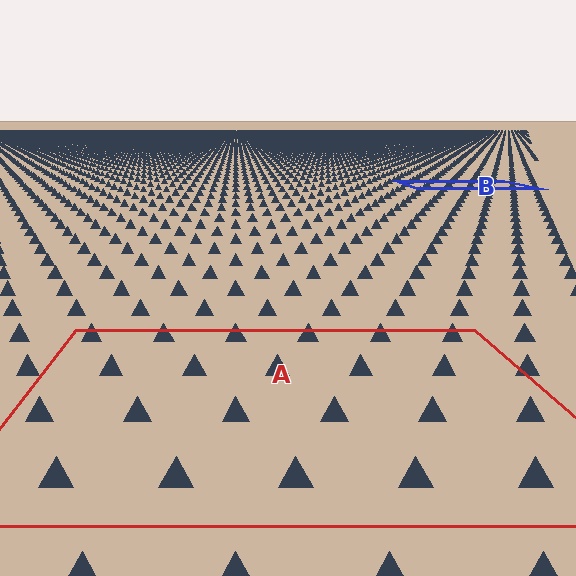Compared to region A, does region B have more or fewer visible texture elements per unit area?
Region B has more texture elements per unit area — they are packed more densely because it is farther away.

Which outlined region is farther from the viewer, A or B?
Region B is farther from the viewer — the texture elements inside it appear smaller and more densely packed.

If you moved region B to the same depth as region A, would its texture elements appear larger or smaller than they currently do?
They would appear larger. At a closer depth, the same texture elements are projected at a bigger on-screen size.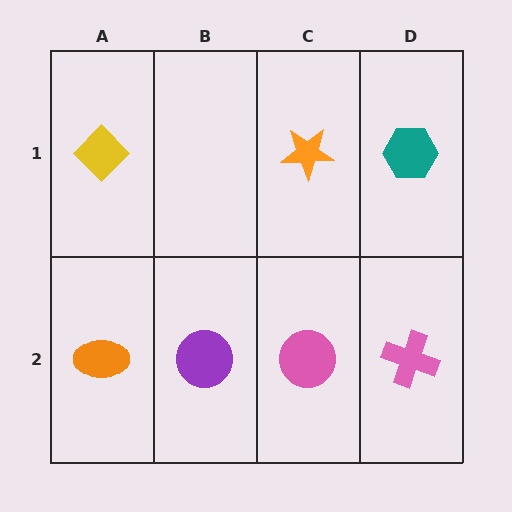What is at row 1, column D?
A teal hexagon.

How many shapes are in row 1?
3 shapes.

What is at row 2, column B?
A purple circle.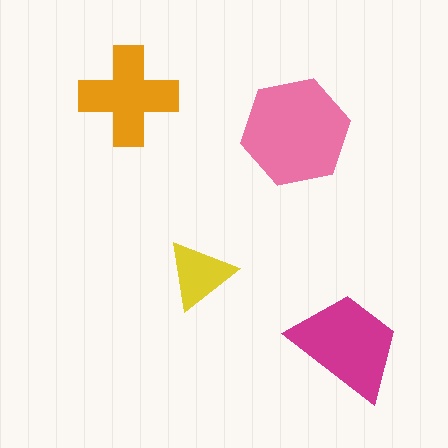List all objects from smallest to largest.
The yellow triangle, the orange cross, the magenta trapezoid, the pink hexagon.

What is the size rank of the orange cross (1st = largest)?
3rd.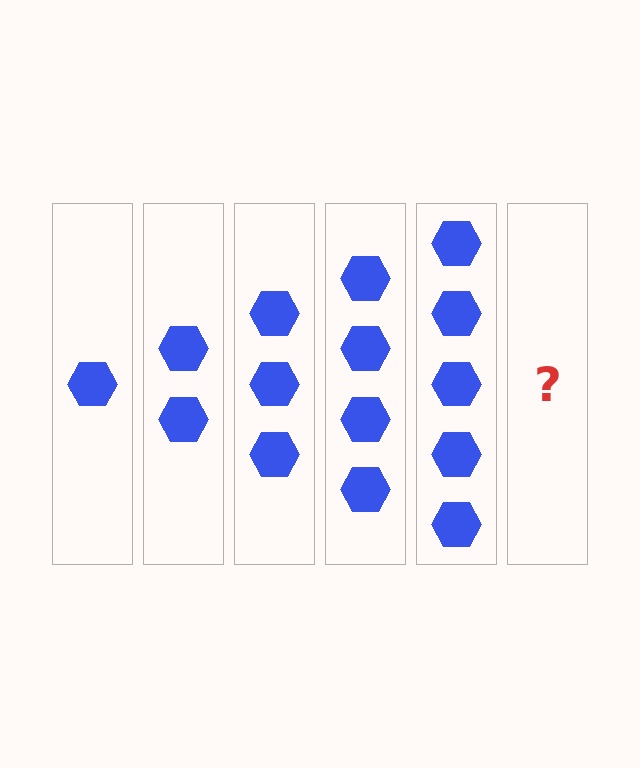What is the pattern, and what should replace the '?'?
The pattern is that each step adds one more hexagon. The '?' should be 6 hexagons.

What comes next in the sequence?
The next element should be 6 hexagons.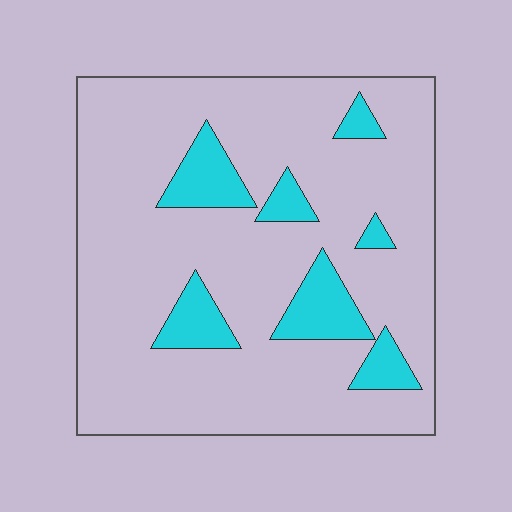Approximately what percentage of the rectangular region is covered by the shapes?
Approximately 15%.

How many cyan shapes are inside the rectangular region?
7.